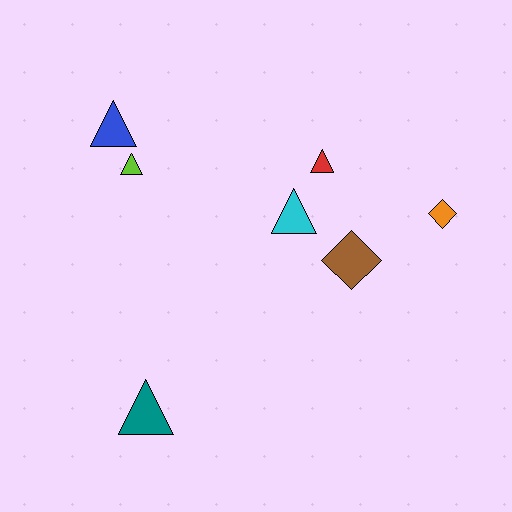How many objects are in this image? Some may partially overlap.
There are 7 objects.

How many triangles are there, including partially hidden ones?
There are 5 triangles.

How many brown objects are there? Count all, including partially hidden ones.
There is 1 brown object.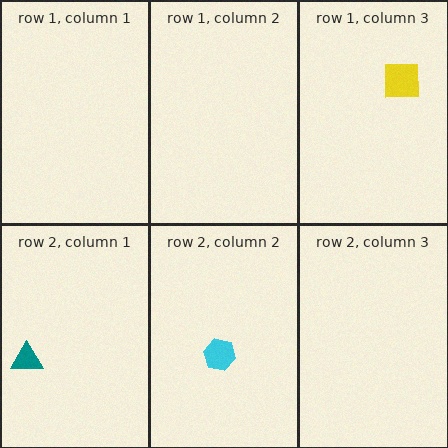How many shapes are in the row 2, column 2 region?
1.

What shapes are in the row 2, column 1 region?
The teal triangle.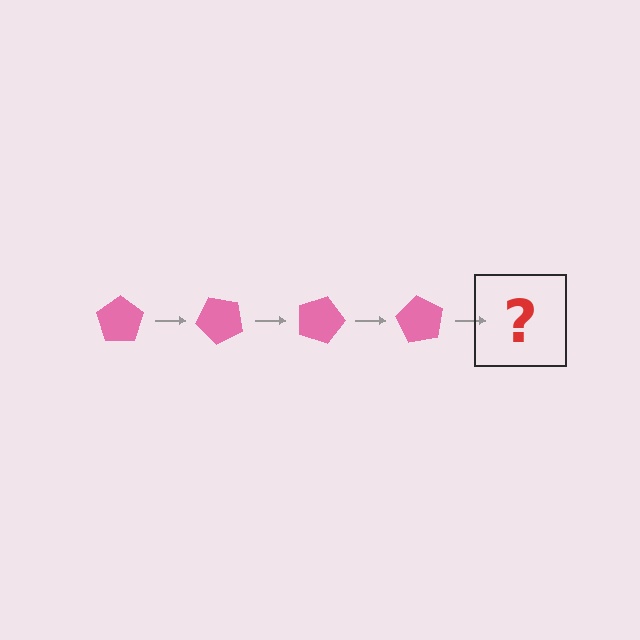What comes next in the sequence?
The next element should be a pink pentagon rotated 180 degrees.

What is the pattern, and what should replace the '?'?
The pattern is that the pentagon rotates 45 degrees each step. The '?' should be a pink pentagon rotated 180 degrees.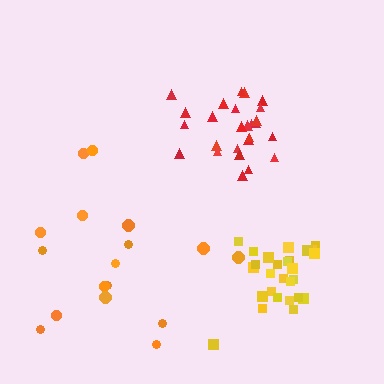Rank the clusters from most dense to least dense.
yellow, red, orange.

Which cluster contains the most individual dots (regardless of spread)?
Yellow (27).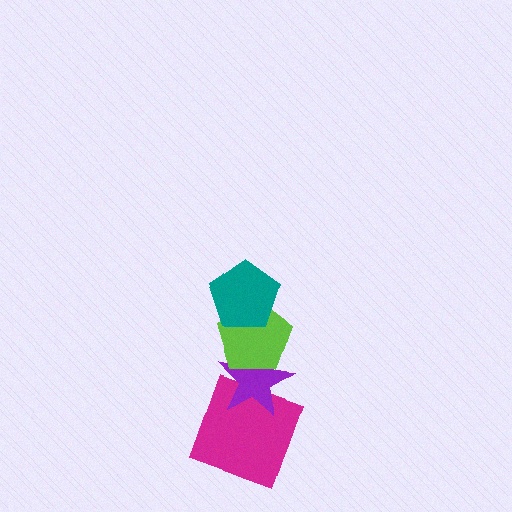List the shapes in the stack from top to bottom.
From top to bottom: the teal pentagon, the lime pentagon, the purple star, the magenta square.